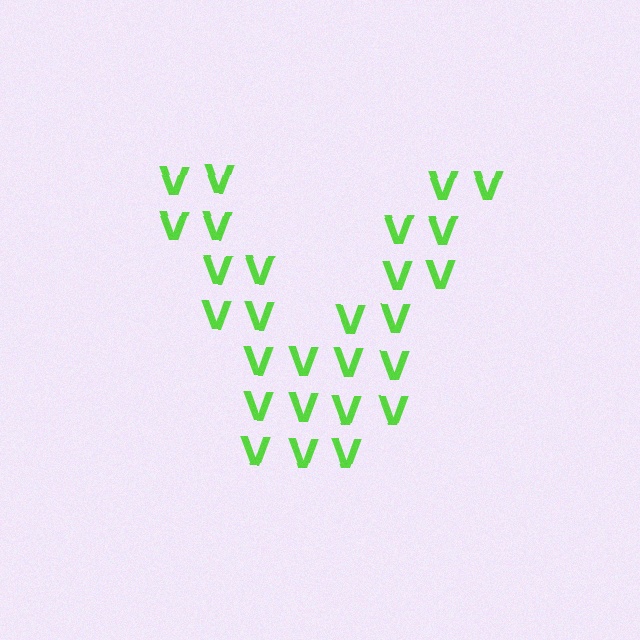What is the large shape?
The large shape is the letter V.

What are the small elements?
The small elements are letter V's.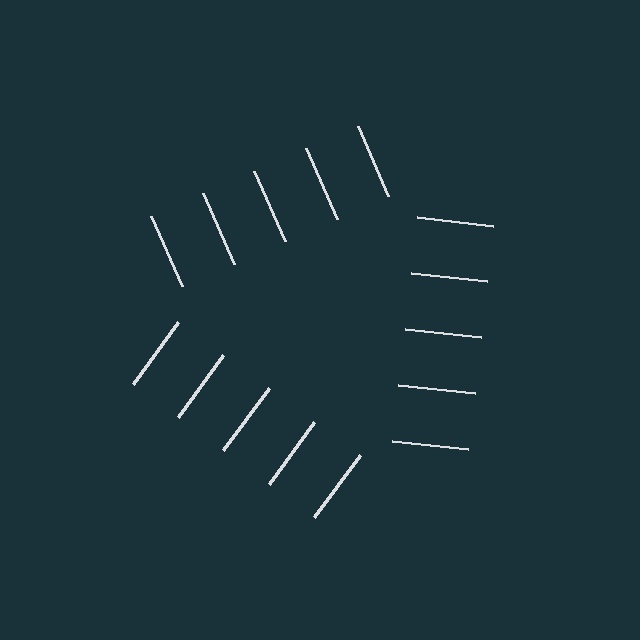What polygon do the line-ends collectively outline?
An illusory triangle — the line segments terminate on its edges but no continuous stroke is drawn.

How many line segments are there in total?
15 — 5 along each of the 3 edges.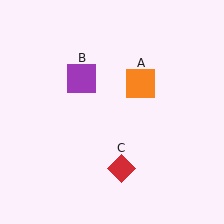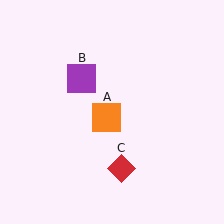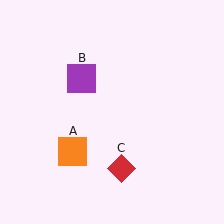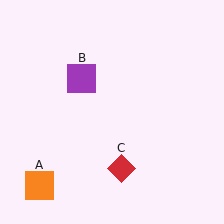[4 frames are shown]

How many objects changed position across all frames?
1 object changed position: orange square (object A).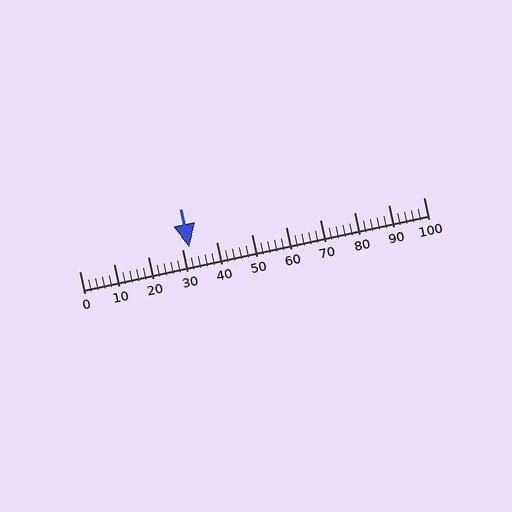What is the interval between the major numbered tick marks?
The major tick marks are spaced 10 units apart.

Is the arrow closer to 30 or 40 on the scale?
The arrow is closer to 30.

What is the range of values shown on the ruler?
The ruler shows values from 0 to 100.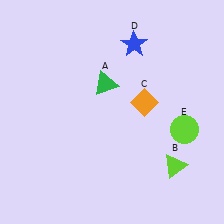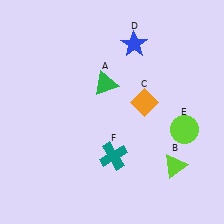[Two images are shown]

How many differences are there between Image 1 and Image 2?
There is 1 difference between the two images.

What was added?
A teal cross (F) was added in Image 2.